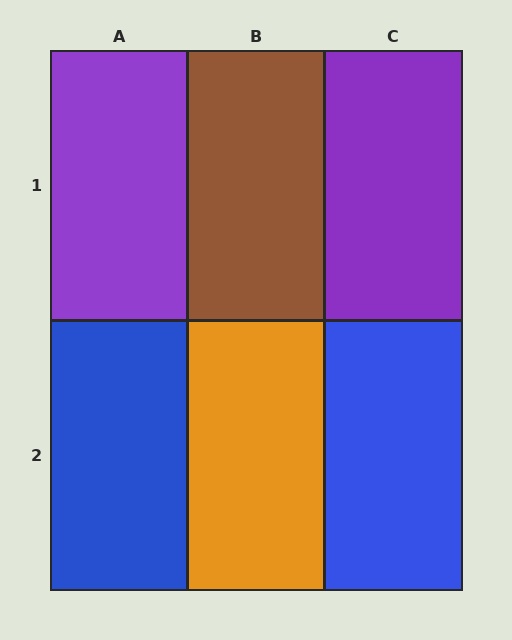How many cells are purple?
2 cells are purple.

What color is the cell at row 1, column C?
Purple.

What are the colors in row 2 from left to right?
Blue, orange, blue.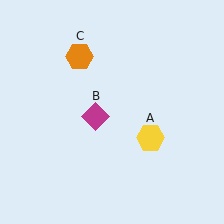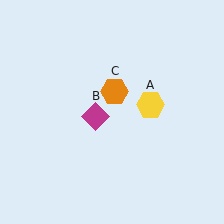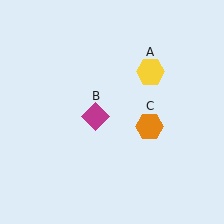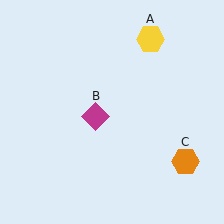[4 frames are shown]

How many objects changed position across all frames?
2 objects changed position: yellow hexagon (object A), orange hexagon (object C).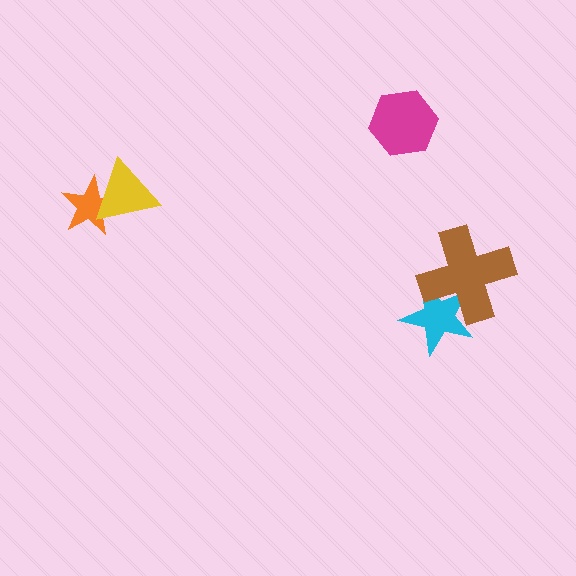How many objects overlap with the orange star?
1 object overlaps with the orange star.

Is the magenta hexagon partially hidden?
No, no other shape covers it.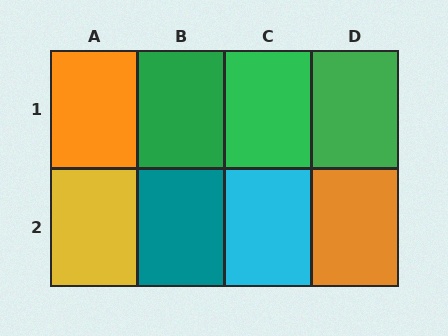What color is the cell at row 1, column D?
Green.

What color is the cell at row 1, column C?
Green.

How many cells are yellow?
1 cell is yellow.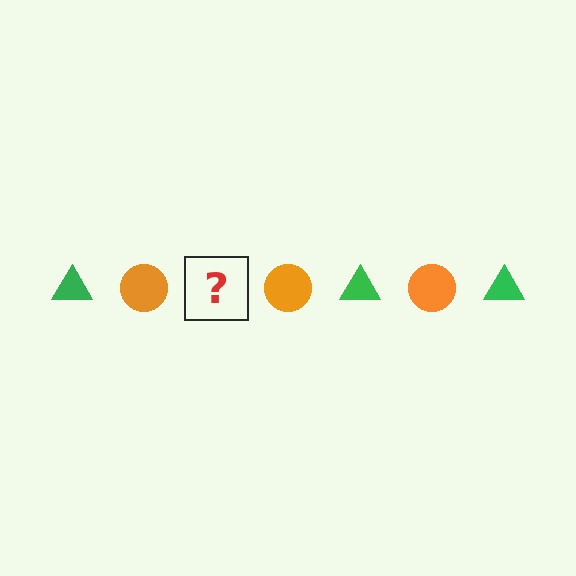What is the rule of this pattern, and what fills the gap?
The rule is that the pattern alternates between green triangle and orange circle. The gap should be filled with a green triangle.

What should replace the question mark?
The question mark should be replaced with a green triangle.